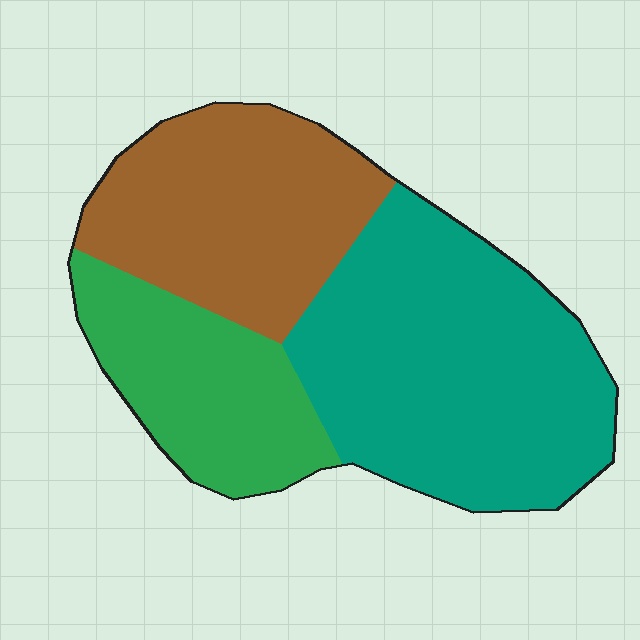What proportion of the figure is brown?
Brown covers 31% of the figure.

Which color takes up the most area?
Teal, at roughly 45%.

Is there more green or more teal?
Teal.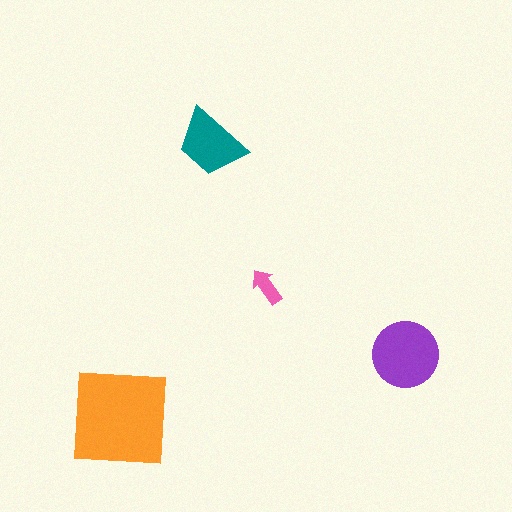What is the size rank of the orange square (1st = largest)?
1st.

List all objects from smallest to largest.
The pink arrow, the teal trapezoid, the purple circle, the orange square.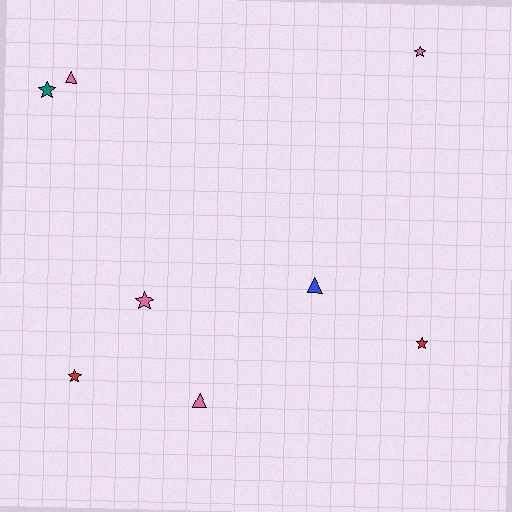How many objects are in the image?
There are 8 objects.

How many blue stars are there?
There are no blue stars.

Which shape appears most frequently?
Star, with 5 objects.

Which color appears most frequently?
Pink, with 4 objects.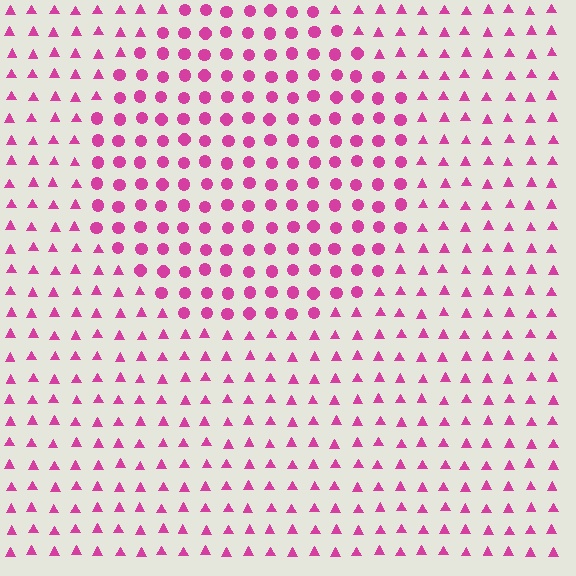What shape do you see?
I see a circle.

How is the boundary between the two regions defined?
The boundary is defined by a change in element shape: circles inside vs. triangles outside. All elements share the same color and spacing.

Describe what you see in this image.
The image is filled with small magenta elements arranged in a uniform grid. A circle-shaped region contains circles, while the surrounding area contains triangles. The boundary is defined purely by the change in element shape.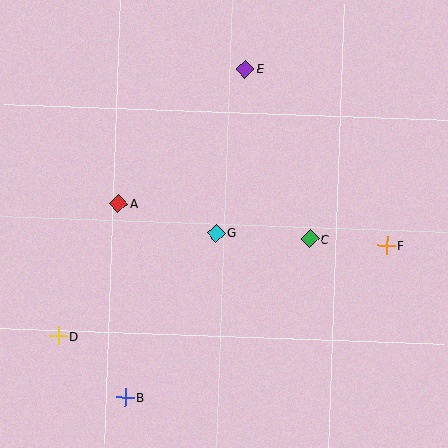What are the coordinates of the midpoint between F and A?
The midpoint between F and A is at (253, 224).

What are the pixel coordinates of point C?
Point C is at (310, 239).